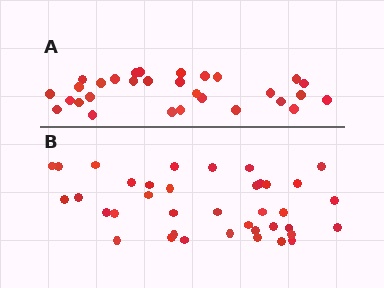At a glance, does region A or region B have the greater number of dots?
Region B (the bottom region) has more dots.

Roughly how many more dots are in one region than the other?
Region B has roughly 8 or so more dots than region A.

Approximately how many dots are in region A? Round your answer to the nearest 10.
About 30 dots.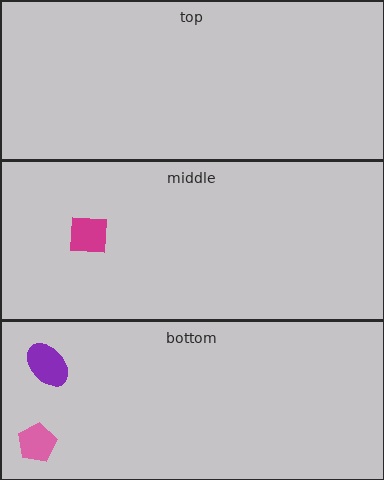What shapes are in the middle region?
The magenta square.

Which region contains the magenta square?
The middle region.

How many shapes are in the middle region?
1.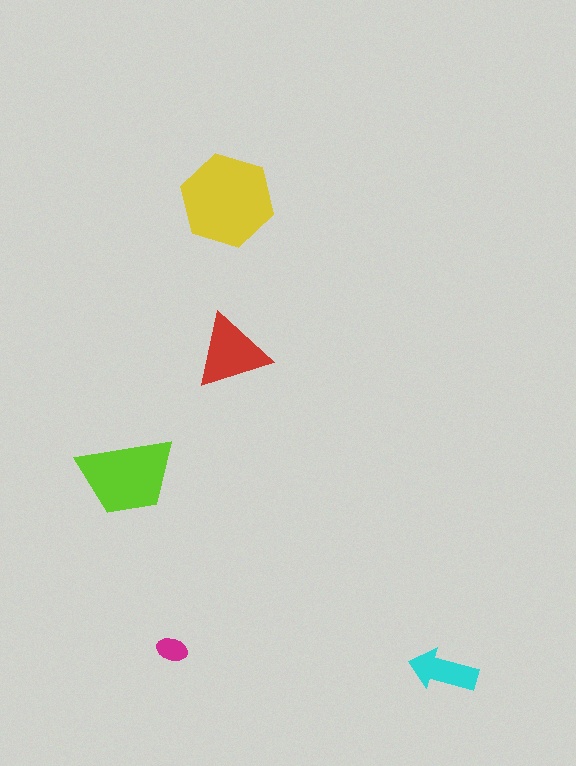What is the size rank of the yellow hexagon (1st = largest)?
1st.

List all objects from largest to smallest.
The yellow hexagon, the lime trapezoid, the red triangle, the cyan arrow, the magenta ellipse.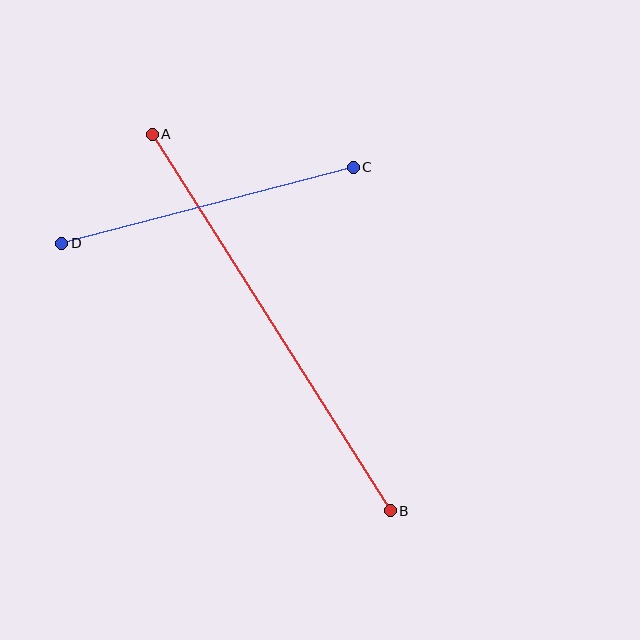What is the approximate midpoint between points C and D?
The midpoint is at approximately (208, 205) pixels.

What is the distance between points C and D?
The distance is approximately 301 pixels.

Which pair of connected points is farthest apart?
Points A and B are farthest apart.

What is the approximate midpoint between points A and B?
The midpoint is at approximately (271, 323) pixels.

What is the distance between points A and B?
The distance is approximately 445 pixels.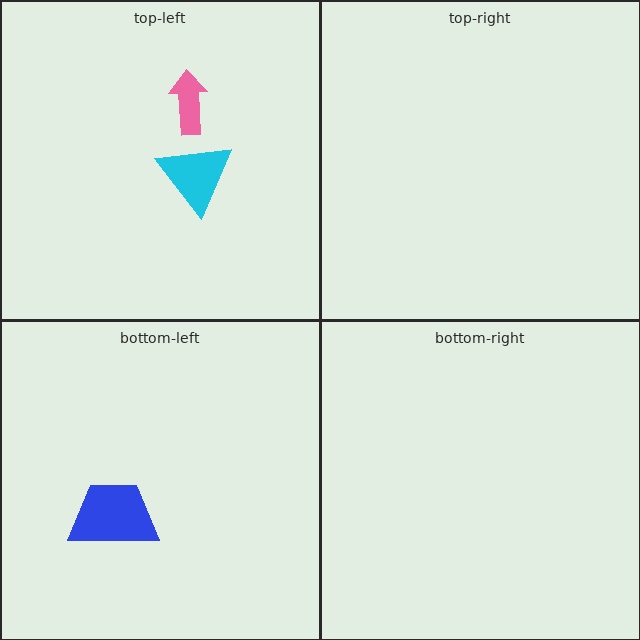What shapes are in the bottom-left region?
The blue trapezoid.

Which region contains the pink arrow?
The top-left region.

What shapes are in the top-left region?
The cyan triangle, the pink arrow.